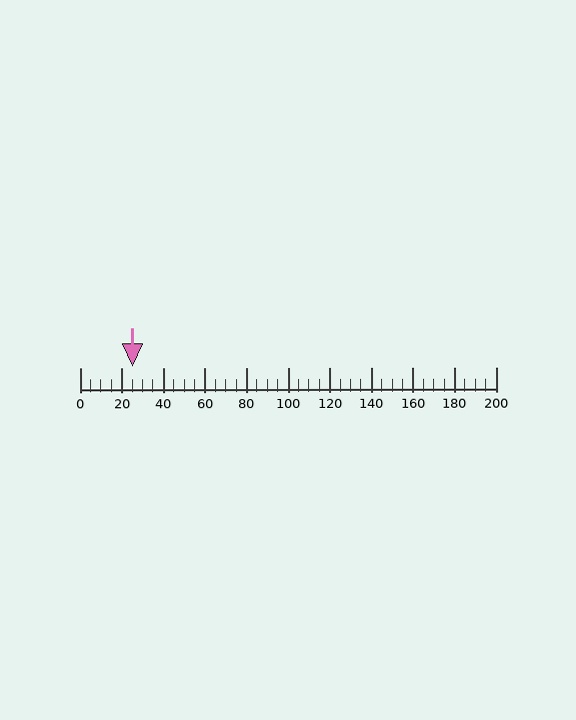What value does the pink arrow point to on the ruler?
The pink arrow points to approximately 25.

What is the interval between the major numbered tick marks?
The major tick marks are spaced 20 units apart.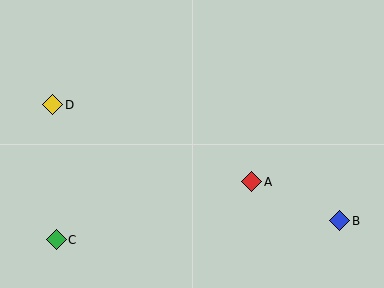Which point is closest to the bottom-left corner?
Point C is closest to the bottom-left corner.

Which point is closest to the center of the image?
Point A at (252, 182) is closest to the center.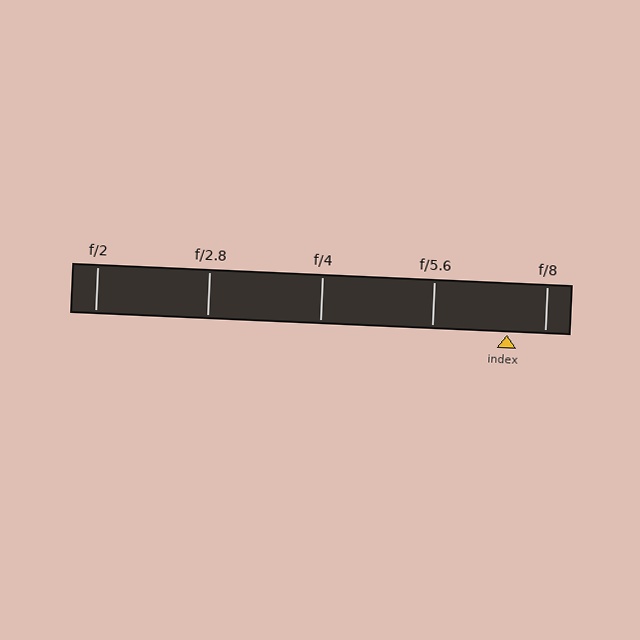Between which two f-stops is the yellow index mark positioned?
The index mark is between f/5.6 and f/8.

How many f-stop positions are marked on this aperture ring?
There are 5 f-stop positions marked.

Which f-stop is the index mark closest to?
The index mark is closest to f/8.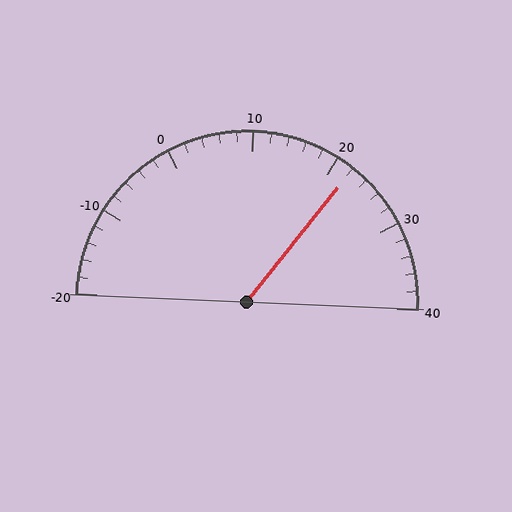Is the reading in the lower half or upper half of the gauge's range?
The reading is in the upper half of the range (-20 to 40).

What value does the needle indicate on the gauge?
The needle indicates approximately 22.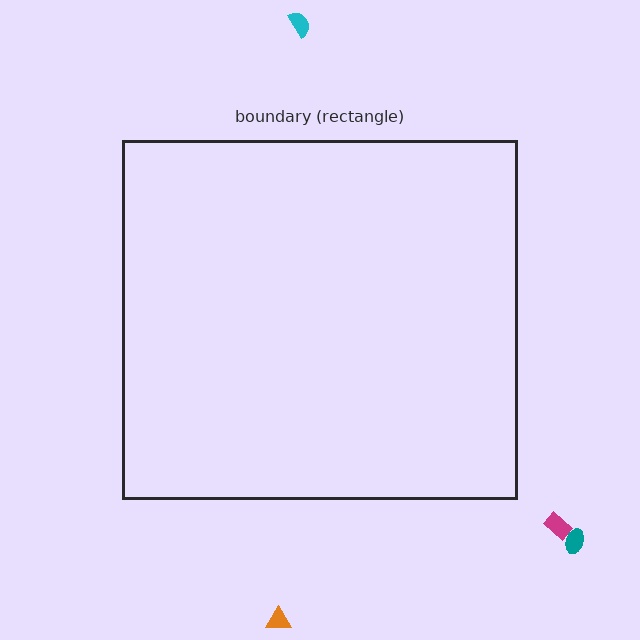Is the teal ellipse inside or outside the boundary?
Outside.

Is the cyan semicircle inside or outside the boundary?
Outside.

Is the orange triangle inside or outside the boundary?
Outside.